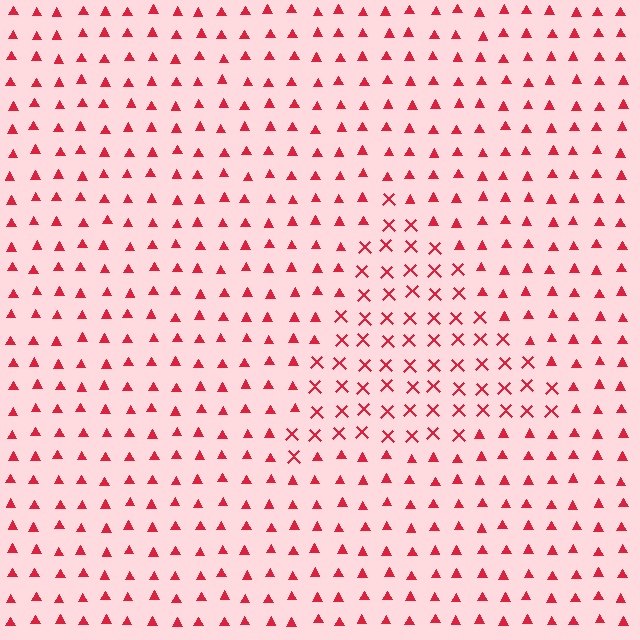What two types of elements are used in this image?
The image uses X marks inside the triangle region and triangles outside it.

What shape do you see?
I see a triangle.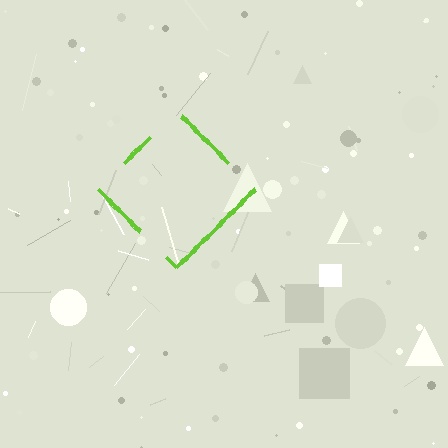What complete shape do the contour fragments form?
The contour fragments form a diamond.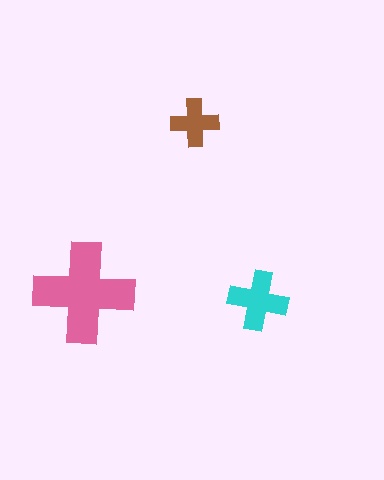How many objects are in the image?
There are 3 objects in the image.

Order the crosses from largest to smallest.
the pink one, the cyan one, the brown one.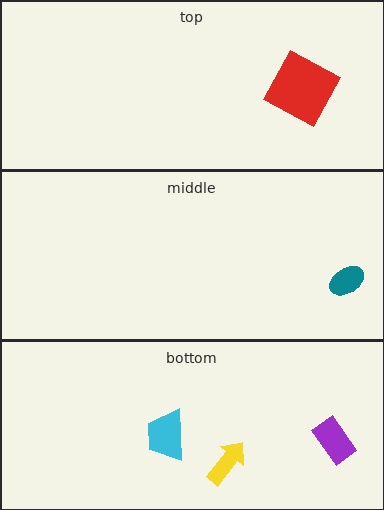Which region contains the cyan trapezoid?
The bottom region.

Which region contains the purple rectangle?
The bottom region.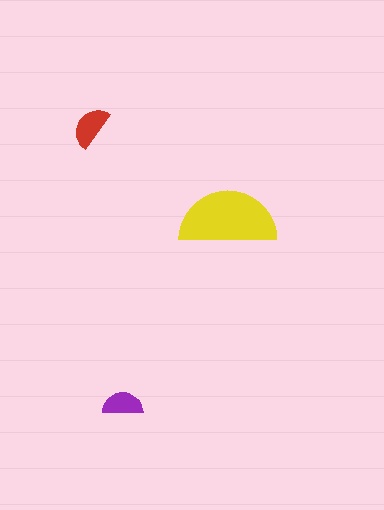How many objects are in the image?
There are 3 objects in the image.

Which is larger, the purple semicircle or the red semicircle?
The red one.